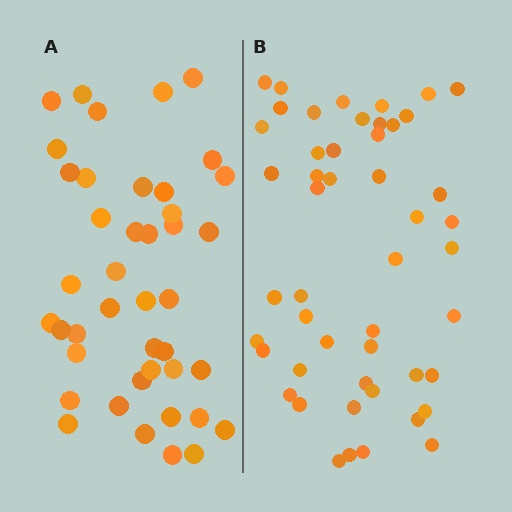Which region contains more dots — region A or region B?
Region B (the right region) has more dots.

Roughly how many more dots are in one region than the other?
Region B has roughly 8 or so more dots than region A.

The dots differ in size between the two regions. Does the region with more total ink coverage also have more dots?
No. Region A has more total ink coverage because its dots are larger, but region B actually contains more individual dots. Total area can be misleading — the number of items is what matters here.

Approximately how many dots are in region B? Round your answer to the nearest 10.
About 50 dots. (The exact count is 49, which rounds to 50.)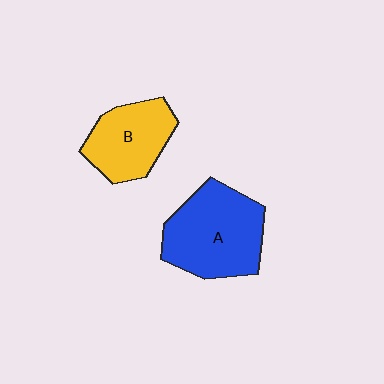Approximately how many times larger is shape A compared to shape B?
Approximately 1.4 times.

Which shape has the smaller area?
Shape B (yellow).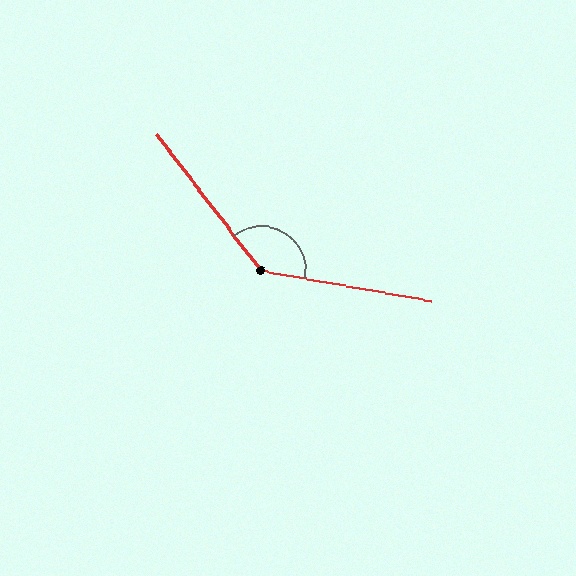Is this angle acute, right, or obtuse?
It is obtuse.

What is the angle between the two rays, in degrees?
Approximately 138 degrees.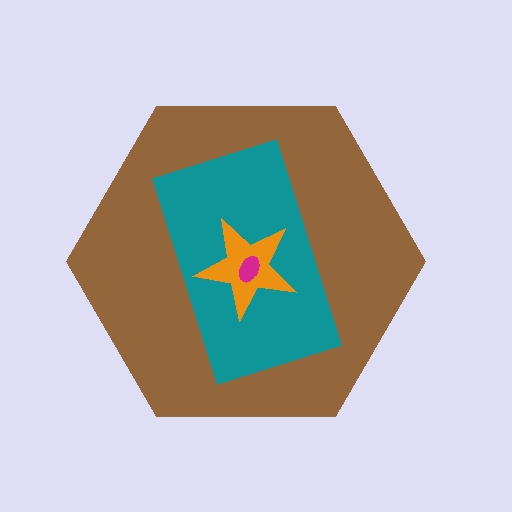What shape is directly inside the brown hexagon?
The teal rectangle.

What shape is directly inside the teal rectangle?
The orange star.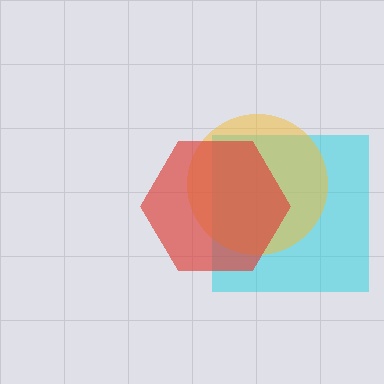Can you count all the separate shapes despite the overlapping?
Yes, there are 3 separate shapes.